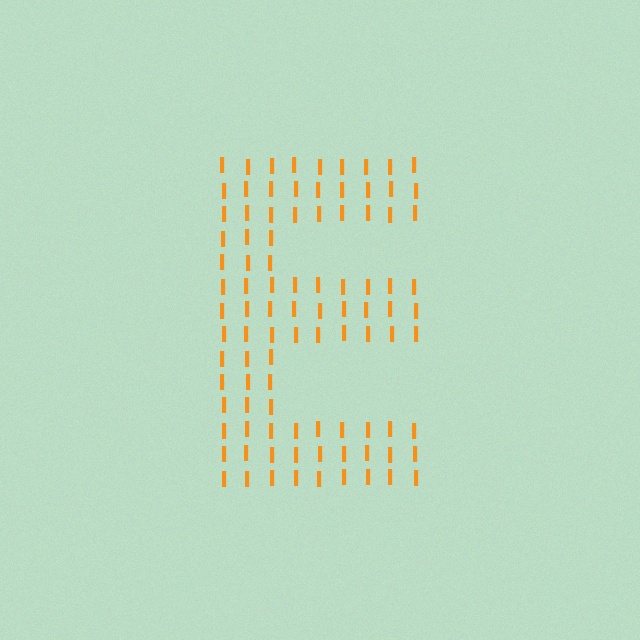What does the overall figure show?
The overall figure shows the letter E.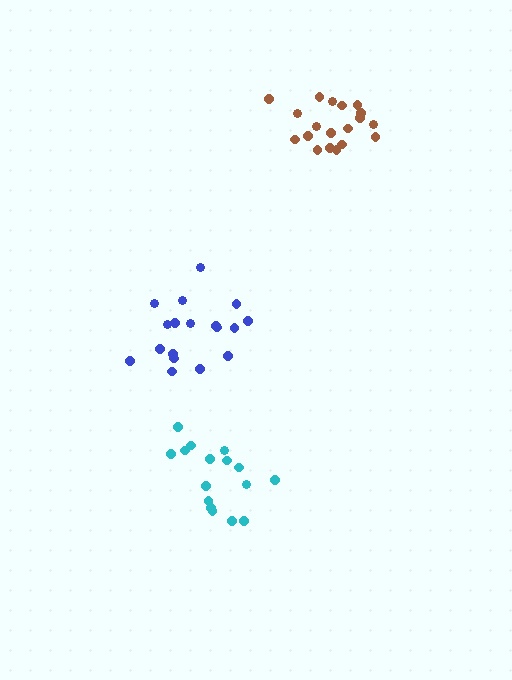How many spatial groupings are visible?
There are 3 spatial groupings.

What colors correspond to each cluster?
The clusters are colored: blue, brown, cyan.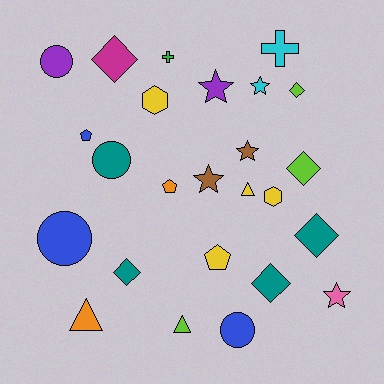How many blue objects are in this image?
There are 3 blue objects.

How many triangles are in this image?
There are 3 triangles.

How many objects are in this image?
There are 25 objects.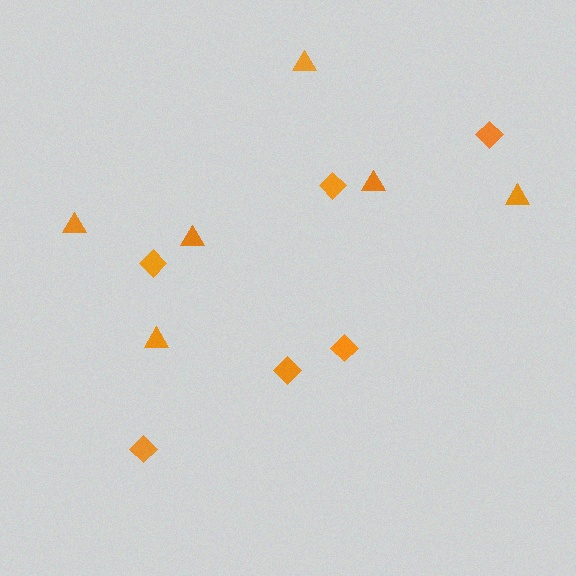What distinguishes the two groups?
There are 2 groups: one group of triangles (6) and one group of diamonds (6).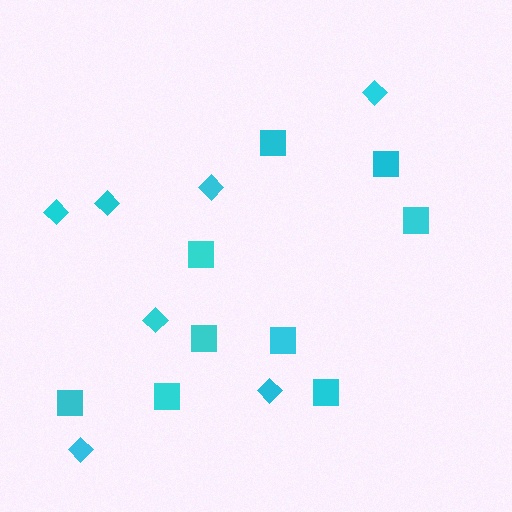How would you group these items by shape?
There are 2 groups: one group of diamonds (7) and one group of squares (9).